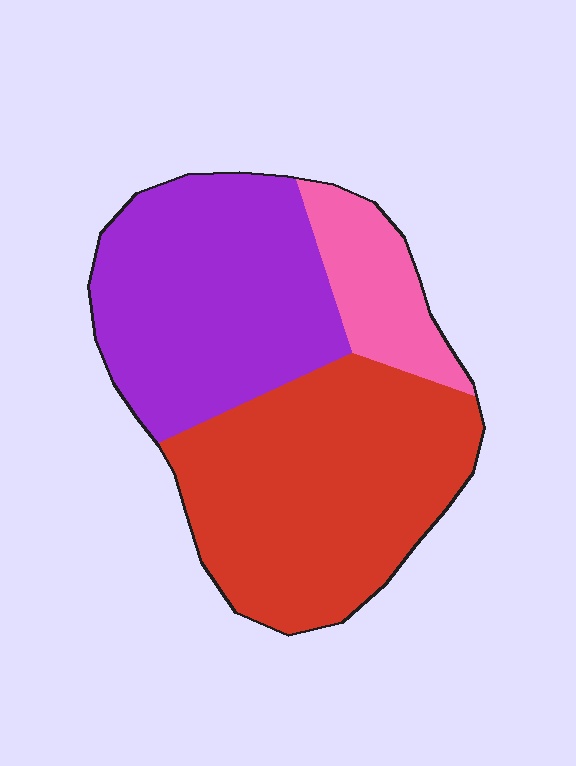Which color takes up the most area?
Red, at roughly 45%.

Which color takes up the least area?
Pink, at roughly 15%.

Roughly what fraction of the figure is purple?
Purple covers 40% of the figure.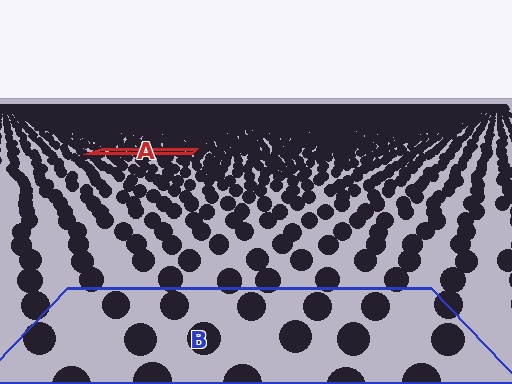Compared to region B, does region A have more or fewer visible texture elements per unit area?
Region A has more texture elements per unit area — they are packed more densely because it is farther away.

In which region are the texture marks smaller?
The texture marks are smaller in region A, because it is farther away.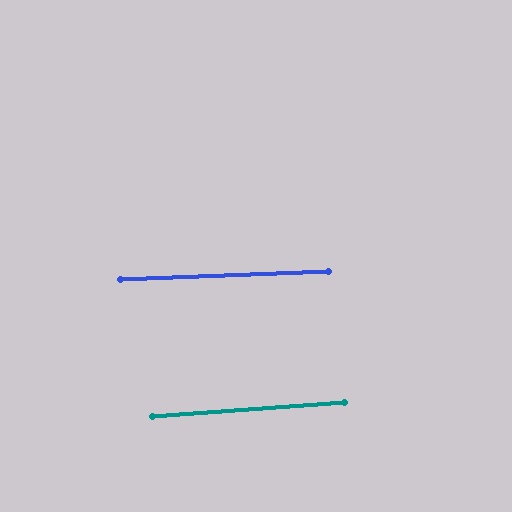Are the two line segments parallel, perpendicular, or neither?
Parallel — their directions differ by only 1.6°.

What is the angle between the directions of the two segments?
Approximately 2 degrees.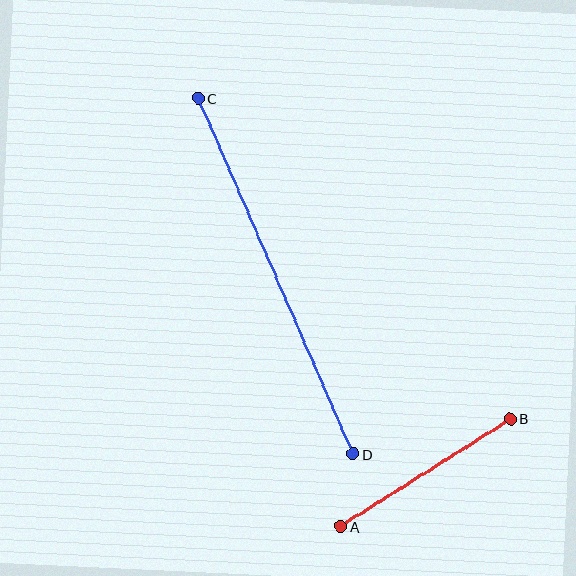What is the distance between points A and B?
The distance is approximately 201 pixels.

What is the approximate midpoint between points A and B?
The midpoint is at approximately (426, 473) pixels.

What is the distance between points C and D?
The distance is approximately 388 pixels.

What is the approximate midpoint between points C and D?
The midpoint is at approximately (276, 276) pixels.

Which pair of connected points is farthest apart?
Points C and D are farthest apart.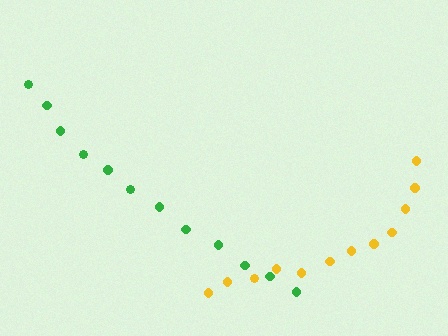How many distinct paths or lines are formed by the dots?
There are 2 distinct paths.